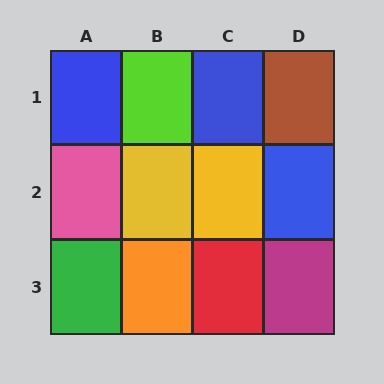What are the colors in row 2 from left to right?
Pink, yellow, yellow, blue.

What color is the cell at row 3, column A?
Green.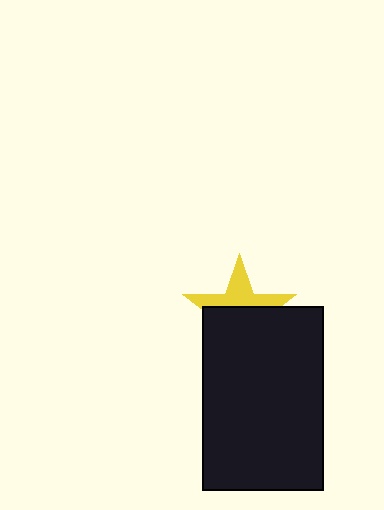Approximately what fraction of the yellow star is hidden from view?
Roughly 59% of the yellow star is hidden behind the black rectangle.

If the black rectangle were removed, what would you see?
You would see the complete yellow star.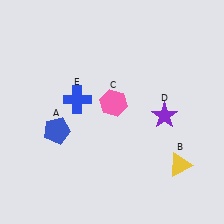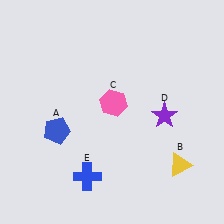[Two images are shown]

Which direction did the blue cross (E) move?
The blue cross (E) moved down.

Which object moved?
The blue cross (E) moved down.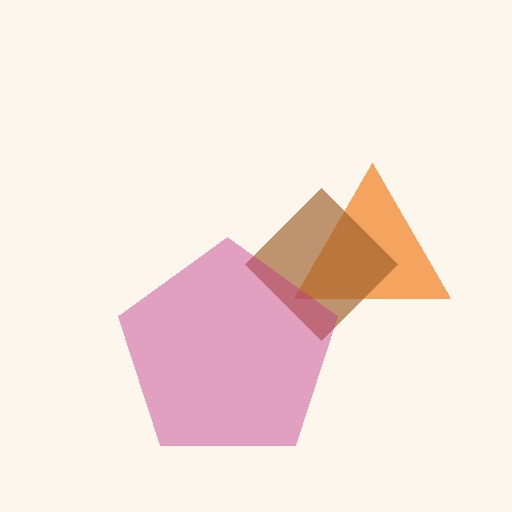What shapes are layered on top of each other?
The layered shapes are: an orange triangle, a brown diamond, a magenta pentagon.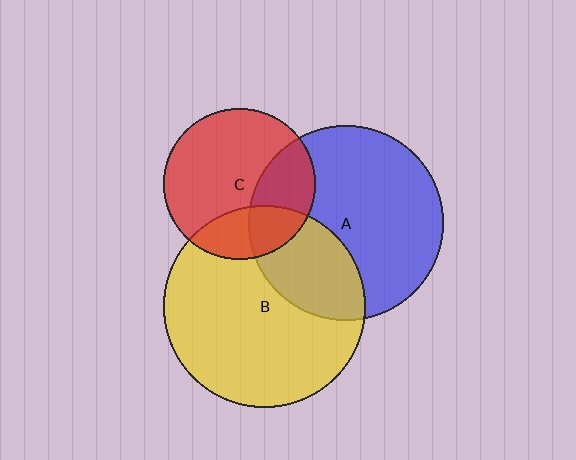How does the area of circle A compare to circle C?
Approximately 1.7 times.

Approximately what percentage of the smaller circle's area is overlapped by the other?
Approximately 25%.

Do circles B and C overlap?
Yes.